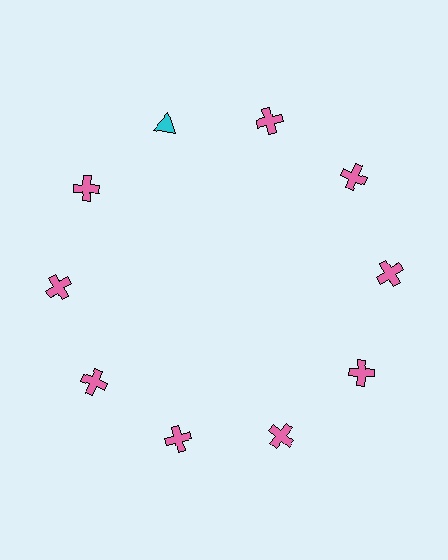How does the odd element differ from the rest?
It differs in both color (cyan instead of pink) and shape (triangle instead of cross).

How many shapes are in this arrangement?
There are 10 shapes arranged in a ring pattern.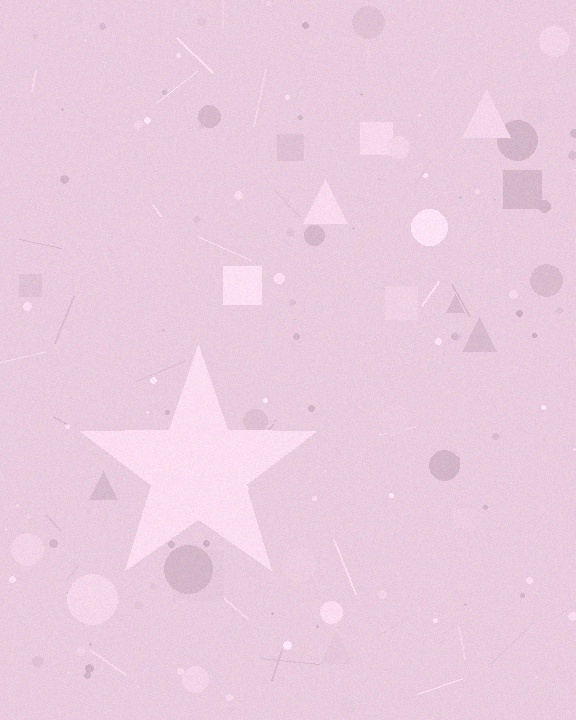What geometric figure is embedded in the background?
A star is embedded in the background.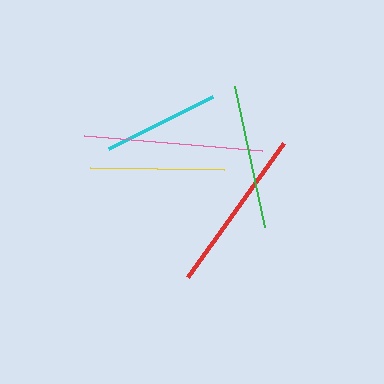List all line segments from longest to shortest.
From longest to shortest: pink, red, green, yellow, cyan.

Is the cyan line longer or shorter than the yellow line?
The yellow line is longer than the cyan line.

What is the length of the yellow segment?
The yellow segment is approximately 134 pixels long.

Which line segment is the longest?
The pink line is the longest at approximately 178 pixels.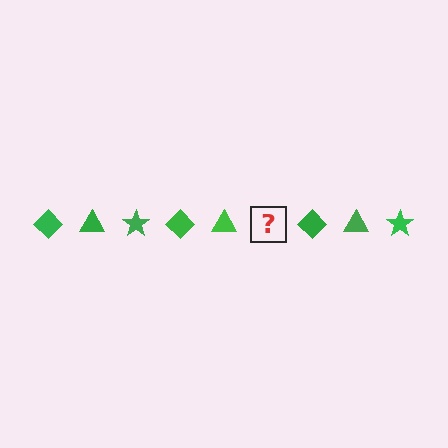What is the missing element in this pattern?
The missing element is a green star.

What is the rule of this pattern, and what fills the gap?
The rule is that the pattern cycles through diamond, triangle, star shapes in green. The gap should be filled with a green star.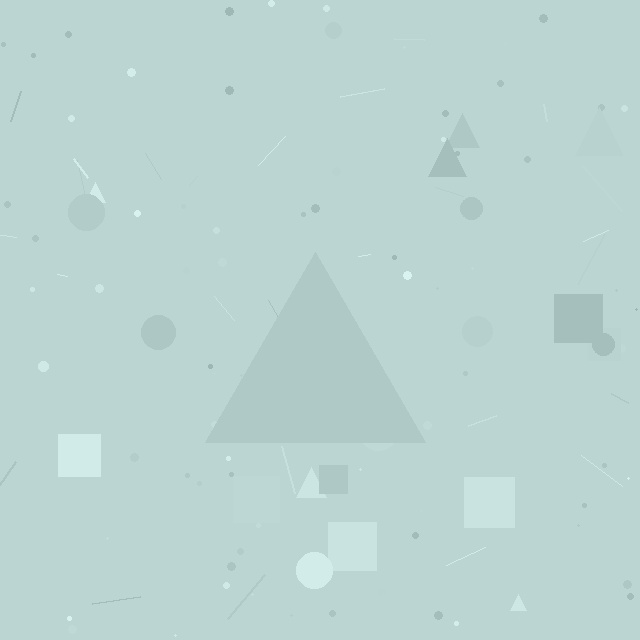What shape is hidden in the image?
A triangle is hidden in the image.